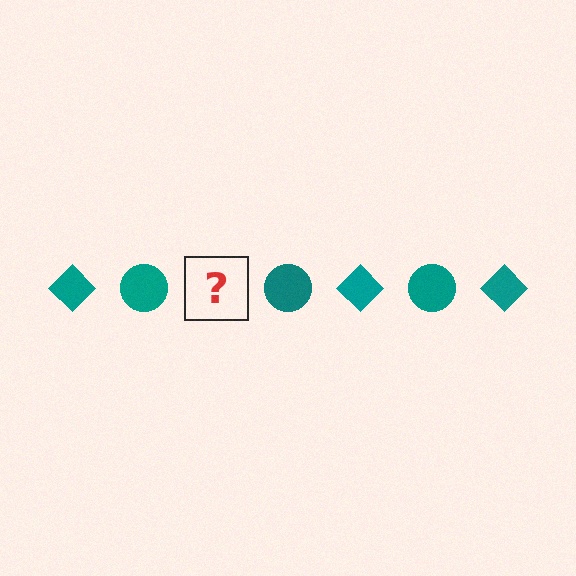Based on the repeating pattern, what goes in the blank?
The blank should be a teal diamond.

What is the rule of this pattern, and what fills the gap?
The rule is that the pattern cycles through diamond, circle shapes in teal. The gap should be filled with a teal diamond.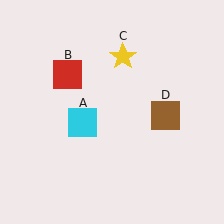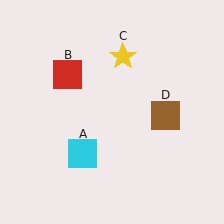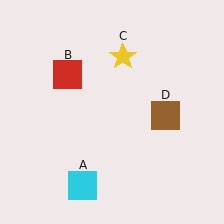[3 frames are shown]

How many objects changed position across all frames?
1 object changed position: cyan square (object A).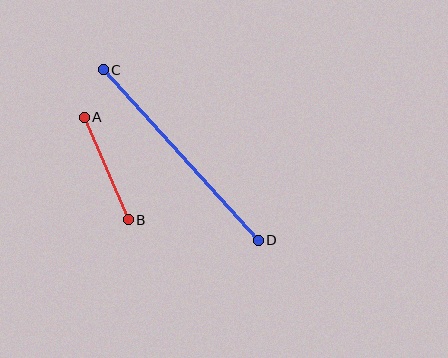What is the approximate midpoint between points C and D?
The midpoint is at approximately (181, 155) pixels.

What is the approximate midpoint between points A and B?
The midpoint is at approximately (106, 168) pixels.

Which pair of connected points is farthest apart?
Points C and D are farthest apart.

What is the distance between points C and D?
The distance is approximately 230 pixels.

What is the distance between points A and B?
The distance is approximately 111 pixels.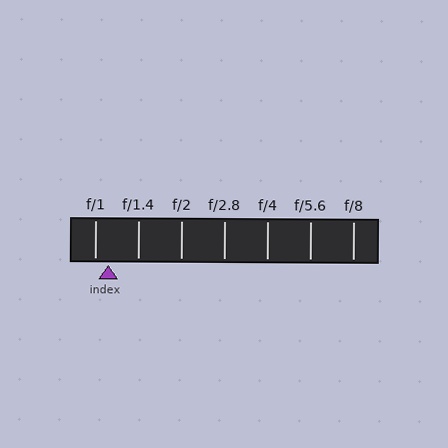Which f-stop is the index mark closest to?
The index mark is closest to f/1.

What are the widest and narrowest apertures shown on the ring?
The widest aperture shown is f/1 and the narrowest is f/8.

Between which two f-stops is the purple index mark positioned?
The index mark is between f/1 and f/1.4.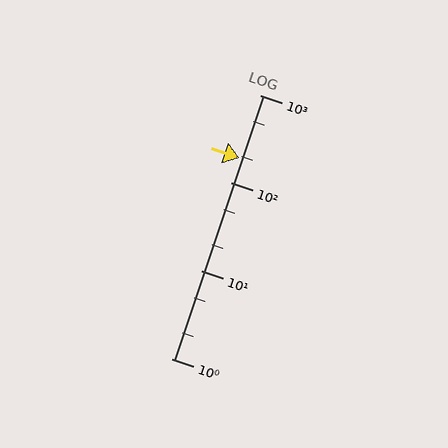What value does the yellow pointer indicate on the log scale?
The pointer indicates approximately 190.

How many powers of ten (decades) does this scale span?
The scale spans 3 decades, from 1 to 1000.